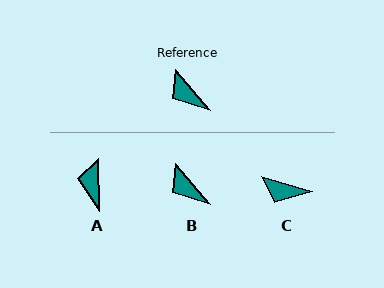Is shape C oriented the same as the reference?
No, it is off by about 34 degrees.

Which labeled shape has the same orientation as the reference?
B.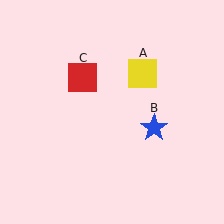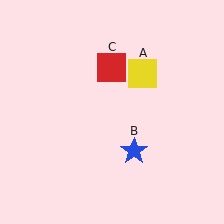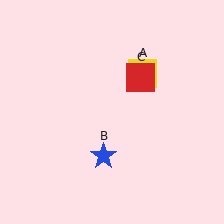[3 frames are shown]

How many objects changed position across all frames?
2 objects changed position: blue star (object B), red square (object C).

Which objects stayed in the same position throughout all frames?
Yellow square (object A) remained stationary.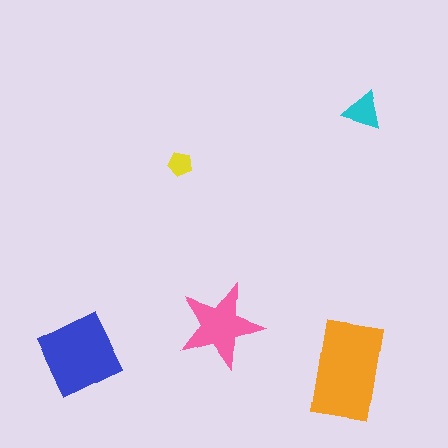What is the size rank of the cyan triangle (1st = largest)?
4th.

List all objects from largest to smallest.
The orange rectangle, the blue diamond, the pink star, the cyan triangle, the yellow pentagon.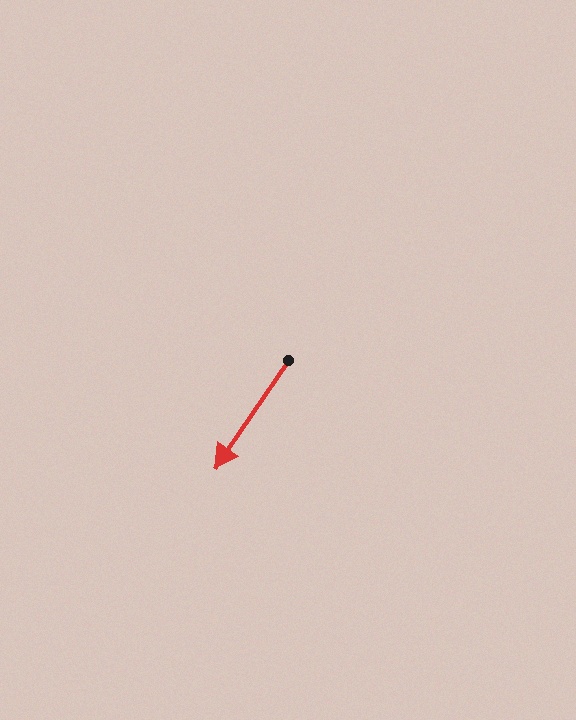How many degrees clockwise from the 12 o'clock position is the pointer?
Approximately 214 degrees.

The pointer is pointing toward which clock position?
Roughly 7 o'clock.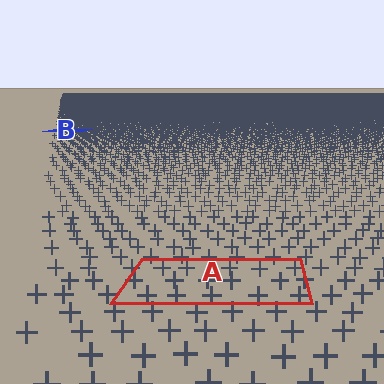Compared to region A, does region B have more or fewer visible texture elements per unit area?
Region B has more texture elements per unit area — they are packed more densely because it is farther away.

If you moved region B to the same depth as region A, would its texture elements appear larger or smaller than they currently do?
They would appear larger. At a closer depth, the same texture elements are projected at a bigger on-screen size.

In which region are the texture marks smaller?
The texture marks are smaller in region B, because it is farther away.